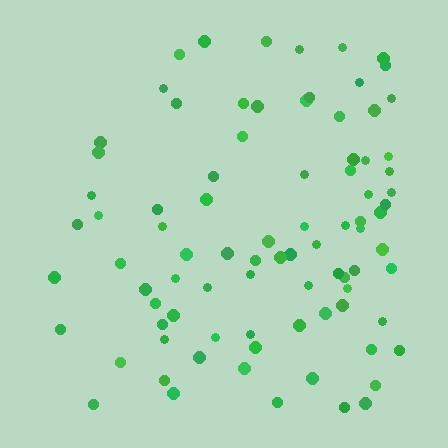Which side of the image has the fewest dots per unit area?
The left.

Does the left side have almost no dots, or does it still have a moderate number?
Still a moderate number, just noticeably fewer than the right.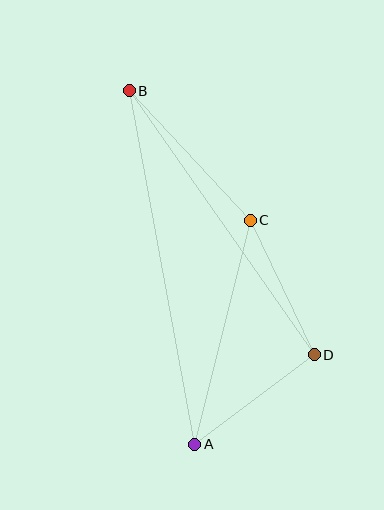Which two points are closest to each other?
Points A and D are closest to each other.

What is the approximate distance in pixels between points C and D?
The distance between C and D is approximately 149 pixels.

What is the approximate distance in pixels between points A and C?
The distance between A and C is approximately 230 pixels.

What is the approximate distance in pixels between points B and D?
The distance between B and D is approximately 322 pixels.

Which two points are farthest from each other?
Points A and B are farthest from each other.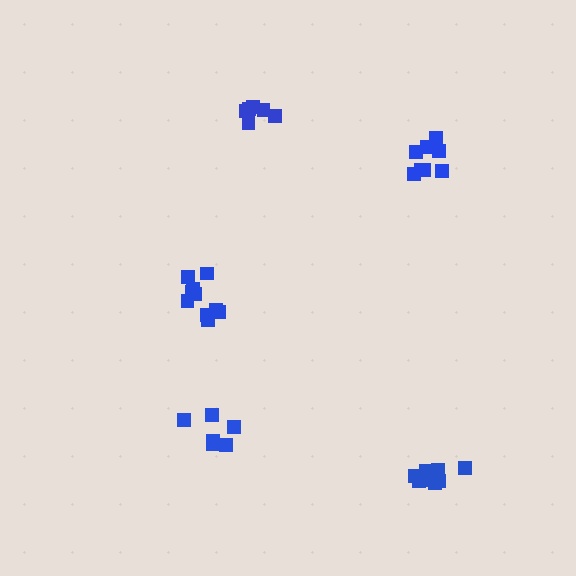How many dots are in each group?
Group 1: 8 dots, Group 2: 6 dots, Group 3: 9 dots, Group 4: 6 dots, Group 5: 10 dots (39 total).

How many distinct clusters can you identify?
There are 5 distinct clusters.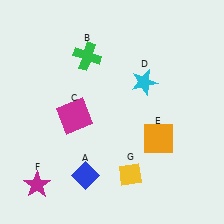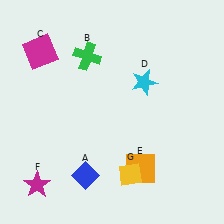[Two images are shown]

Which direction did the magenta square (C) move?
The magenta square (C) moved up.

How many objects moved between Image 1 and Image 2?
2 objects moved between the two images.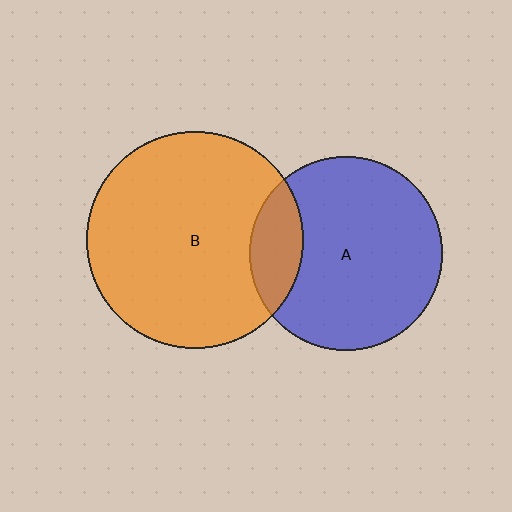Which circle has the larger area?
Circle B (orange).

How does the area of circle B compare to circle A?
Approximately 1.3 times.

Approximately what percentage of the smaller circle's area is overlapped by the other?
Approximately 15%.